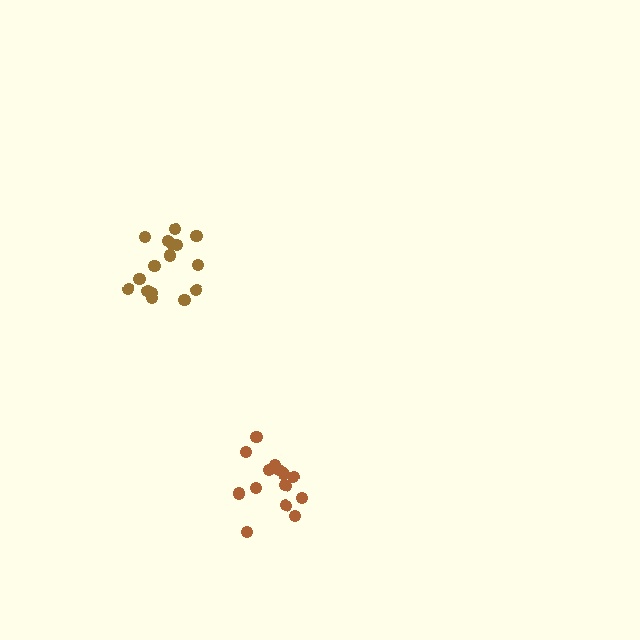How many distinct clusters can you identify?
There are 2 distinct clusters.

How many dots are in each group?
Group 1: 16 dots, Group 2: 14 dots (30 total).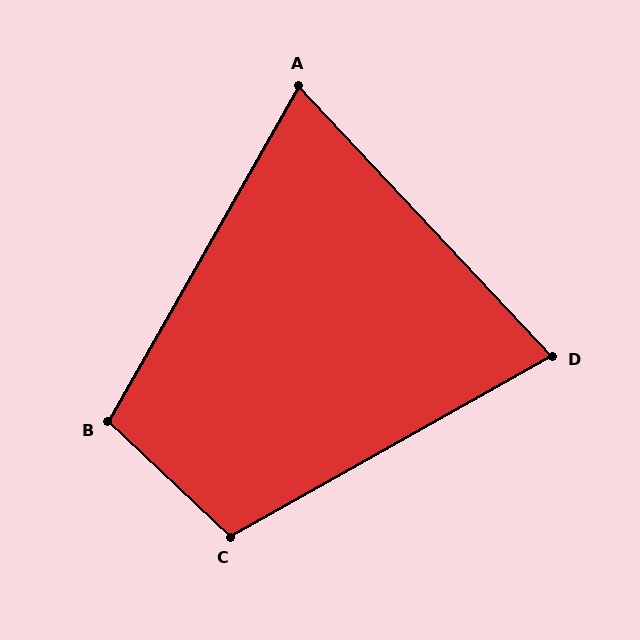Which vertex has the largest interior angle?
C, at approximately 107 degrees.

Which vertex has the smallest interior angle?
A, at approximately 73 degrees.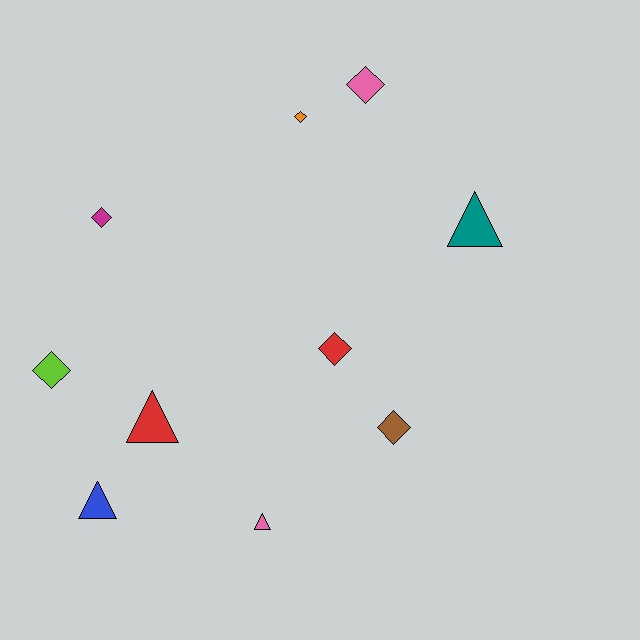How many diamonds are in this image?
There are 6 diamonds.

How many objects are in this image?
There are 10 objects.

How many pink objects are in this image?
There are 2 pink objects.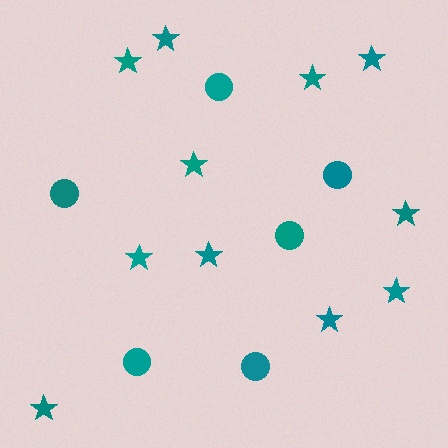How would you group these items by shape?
There are 2 groups: one group of circles (6) and one group of stars (11).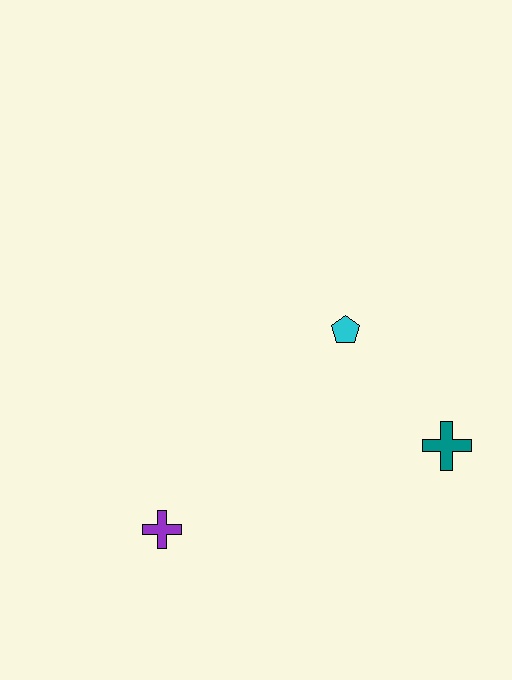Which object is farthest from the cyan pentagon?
The purple cross is farthest from the cyan pentagon.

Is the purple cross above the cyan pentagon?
No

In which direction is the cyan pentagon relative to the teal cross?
The cyan pentagon is above the teal cross.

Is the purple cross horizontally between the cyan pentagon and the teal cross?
No